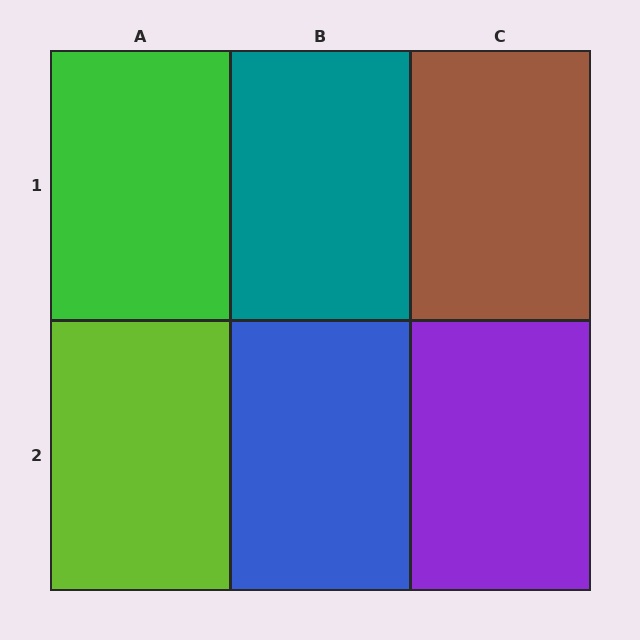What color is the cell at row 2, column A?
Lime.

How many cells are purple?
1 cell is purple.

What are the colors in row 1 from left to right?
Green, teal, brown.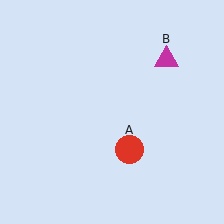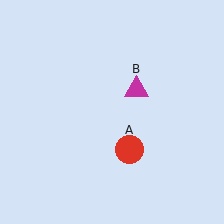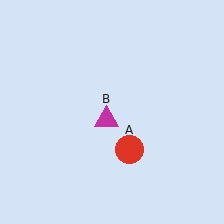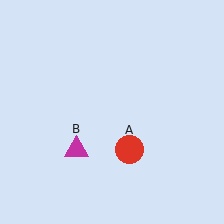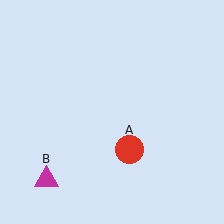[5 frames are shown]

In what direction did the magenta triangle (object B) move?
The magenta triangle (object B) moved down and to the left.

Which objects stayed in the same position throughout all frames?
Red circle (object A) remained stationary.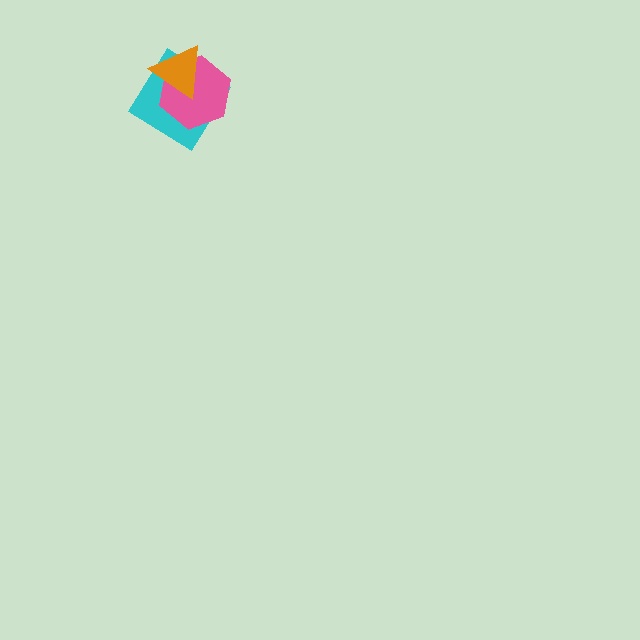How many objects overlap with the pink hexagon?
2 objects overlap with the pink hexagon.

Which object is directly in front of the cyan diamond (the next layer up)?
The pink hexagon is directly in front of the cyan diamond.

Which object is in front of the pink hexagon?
The orange triangle is in front of the pink hexagon.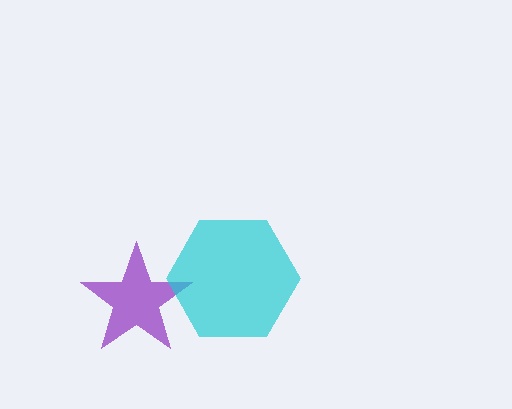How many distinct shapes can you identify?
There are 2 distinct shapes: a purple star, a cyan hexagon.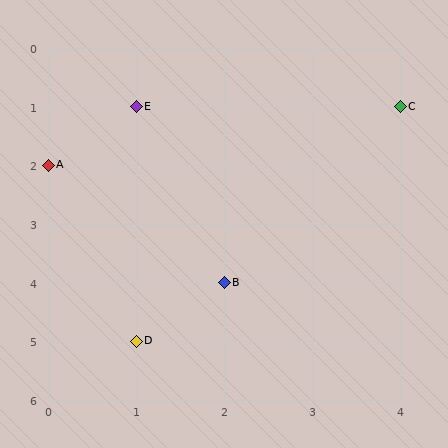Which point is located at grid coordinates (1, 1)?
Point E is at (1, 1).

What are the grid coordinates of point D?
Point D is at grid coordinates (1, 5).